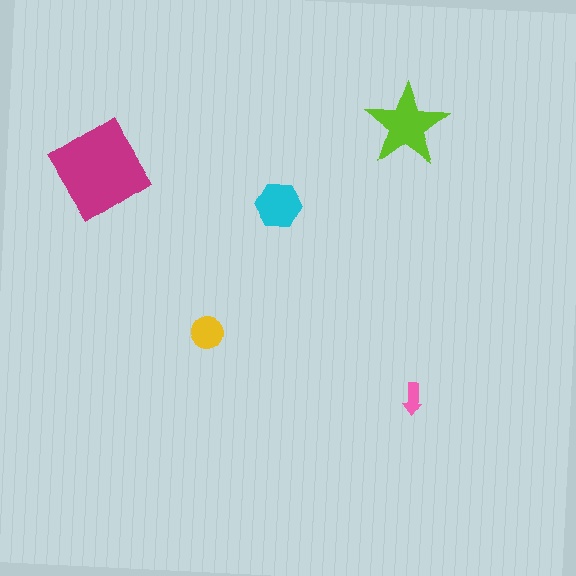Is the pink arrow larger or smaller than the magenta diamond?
Smaller.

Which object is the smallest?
The pink arrow.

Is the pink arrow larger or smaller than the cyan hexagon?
Smaller.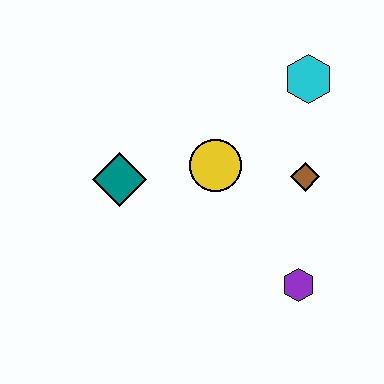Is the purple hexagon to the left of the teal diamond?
No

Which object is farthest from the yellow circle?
The purple hexagon is farthest from the yellow circle.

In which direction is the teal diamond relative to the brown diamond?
The teal diamond is to the left of the brown diamond.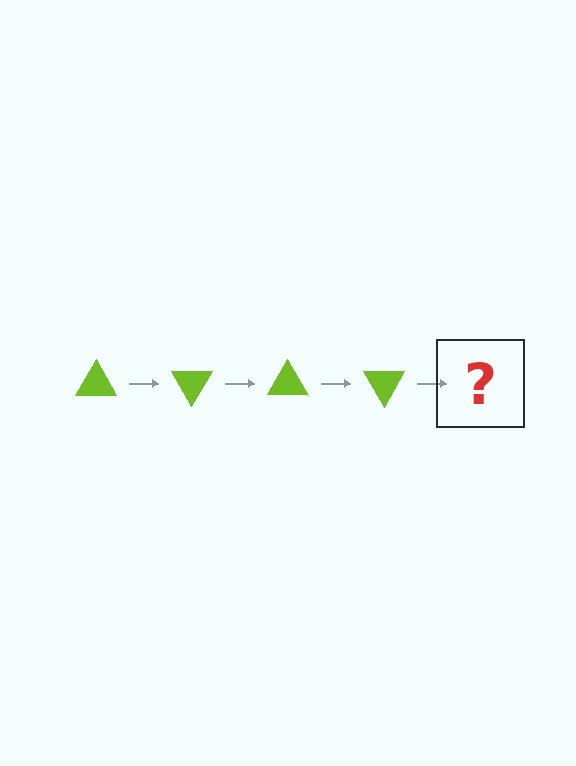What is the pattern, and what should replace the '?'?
The pattern is that the triangle rotates 60 degrees each step. The '?' should be a lime triangle rotated 240 degrees.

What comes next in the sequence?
The next element should be a lime triangle rotated 240 degrees.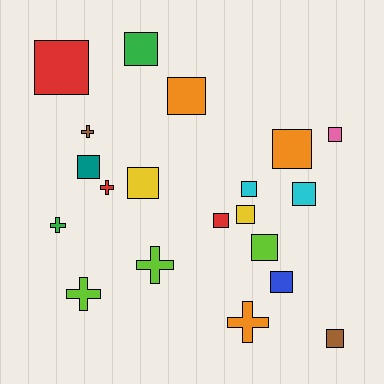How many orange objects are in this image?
There are 3 orange objects.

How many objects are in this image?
There are 20 objects.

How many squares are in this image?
There are 14 squares.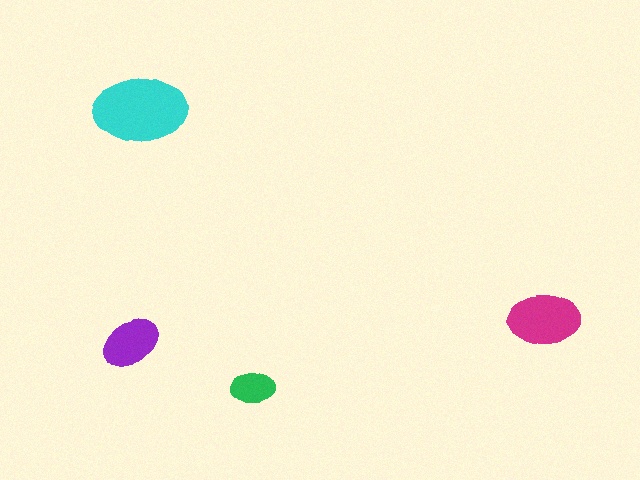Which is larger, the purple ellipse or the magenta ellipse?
The magenta one.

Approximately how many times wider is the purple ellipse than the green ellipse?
About 1.5 times wider.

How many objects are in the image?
There are 4 objects in the image.